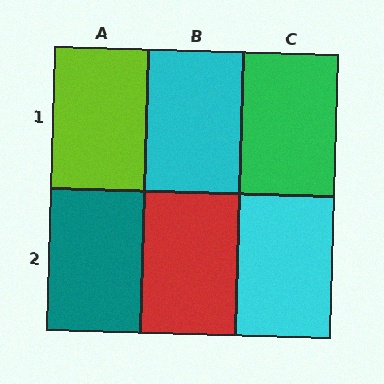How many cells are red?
1 cell is red.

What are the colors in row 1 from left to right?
Lime, cyan, green.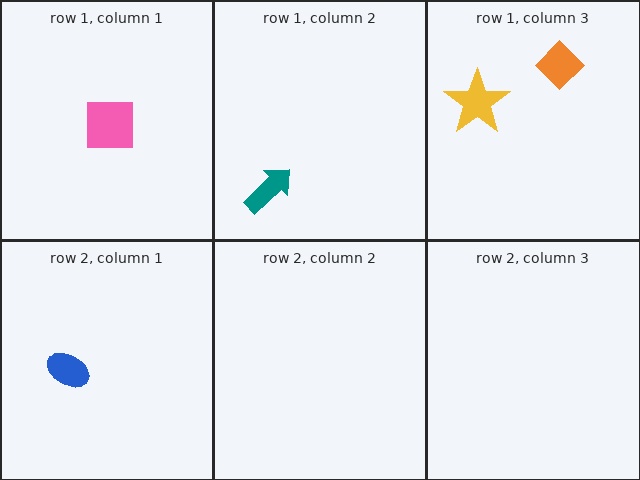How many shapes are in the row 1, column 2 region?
1.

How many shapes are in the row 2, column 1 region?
1.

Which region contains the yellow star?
The row 1, column 3 region.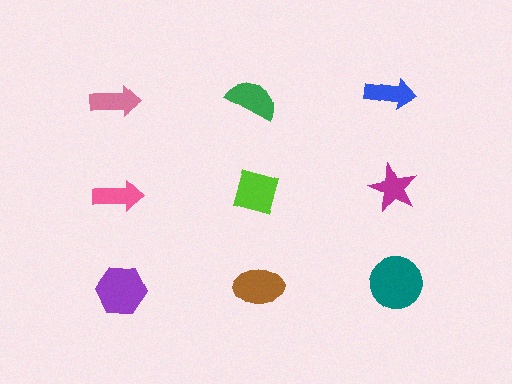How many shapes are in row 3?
3 shapes.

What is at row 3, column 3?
A teal circle.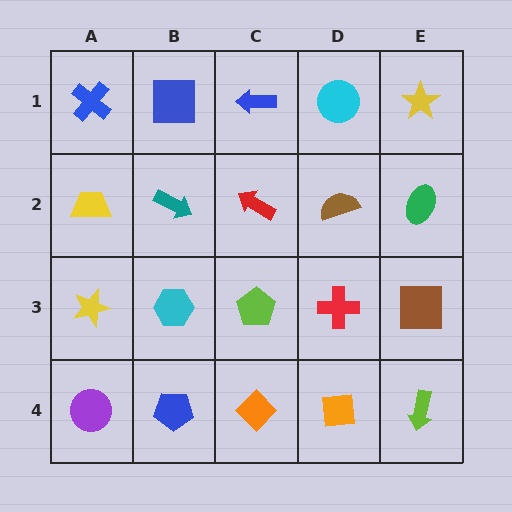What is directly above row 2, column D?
A cyan circle.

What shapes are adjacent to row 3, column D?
A brown semicircle (row 2, column D), an orange square (row 4, column D), a lime pentagon (row 3, column C), a brown square (row 3, column E).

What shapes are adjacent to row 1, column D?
A brown semicircle (row 2, column D), a blue arrow (row 1, column C), a yellow star (row 1, column E).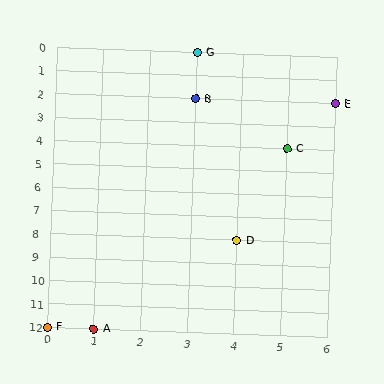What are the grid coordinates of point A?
Point A is at grid coordinates (1, 12).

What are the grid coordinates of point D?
Point D is at grid coordinates (4, 8).